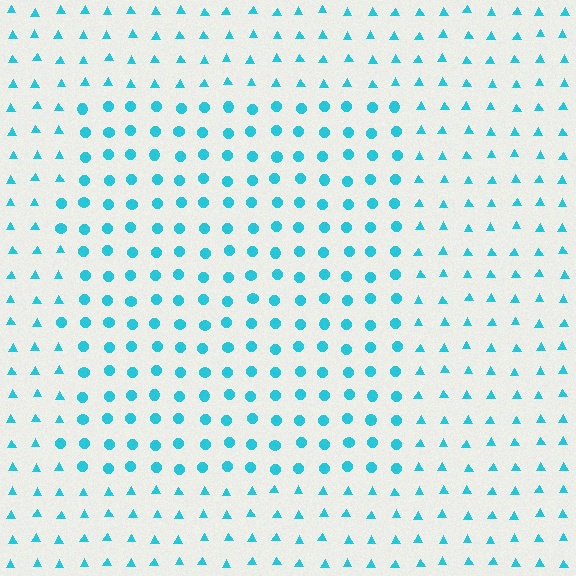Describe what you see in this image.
The image is filled with small cyan elements arranged in a uniform grid. A rectangle-shaped region contains circles, while the surrounding area contains triangles. The boundary is defined purely by the change in element shape.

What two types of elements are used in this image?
The image uses circles inside the rectangle region and triangles outside it.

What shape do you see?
I see a rectangle.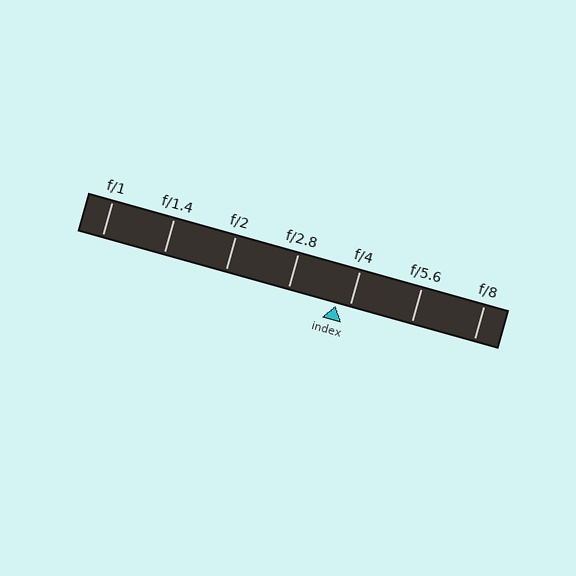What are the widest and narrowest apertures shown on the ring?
The widest aperture shown is f/1 and the narrowest is f/8.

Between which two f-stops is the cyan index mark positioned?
The index mark is between f/2.8 and f/4.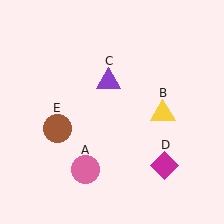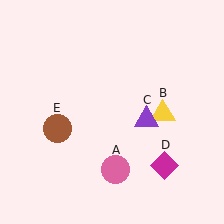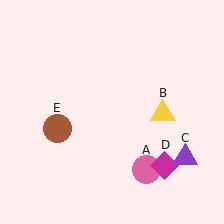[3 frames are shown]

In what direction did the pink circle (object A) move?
The pink circle (object A) moved right.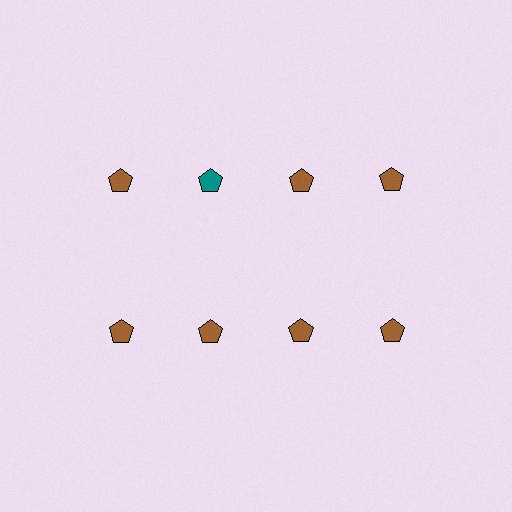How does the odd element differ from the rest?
It has a different color: teal instead of brown.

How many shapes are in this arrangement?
There are 8 shapes arranged in a grid pattern.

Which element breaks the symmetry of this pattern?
The teal pentagon in the top row, second from left column breaks the symmetry. All other shapes are brown pentagons.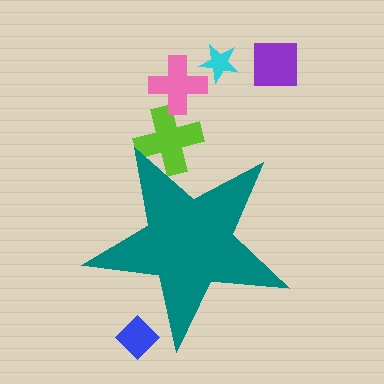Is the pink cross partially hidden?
No, the pink cross is fully visible.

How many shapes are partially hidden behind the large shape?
2 shapes are partially hidden.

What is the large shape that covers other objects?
A teal star.